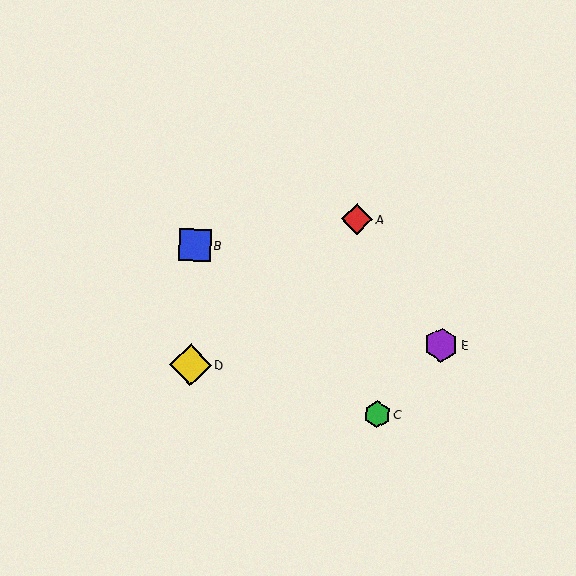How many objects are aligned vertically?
2 objects (B, D) are aligned vertically.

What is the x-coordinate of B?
Object B is at x≈195.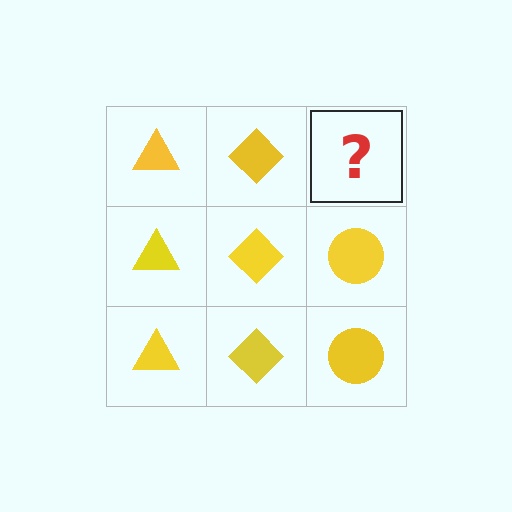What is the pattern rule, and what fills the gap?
The rule is that each column has a consistent shape. The gap should be filled with a yellow circle.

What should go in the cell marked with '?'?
The missing cell should contain a yellow circle.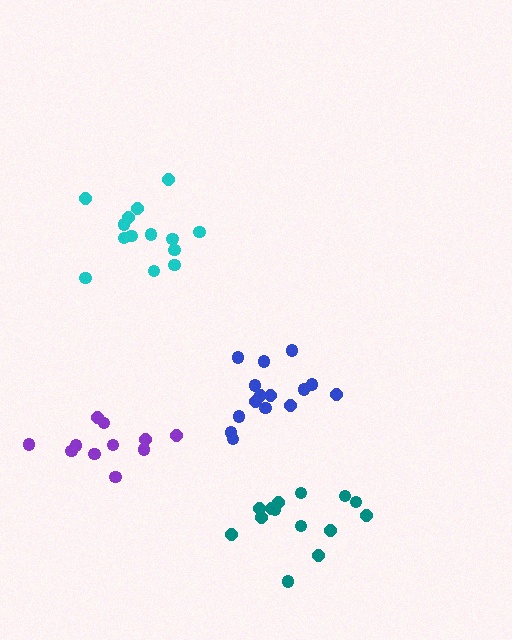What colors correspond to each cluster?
The clusters are colored: blue, cyan, teal, purple.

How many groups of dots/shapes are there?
There are 4 groups.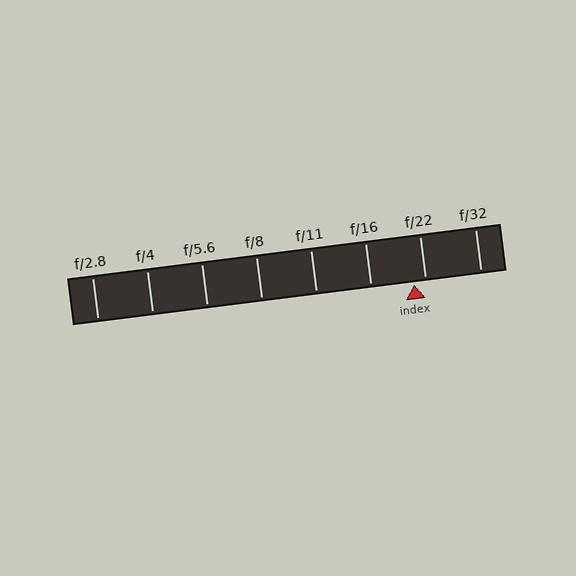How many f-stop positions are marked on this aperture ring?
There are 8 f-stop positions marked.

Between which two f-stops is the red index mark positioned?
The index mark is between f/16 and f/22.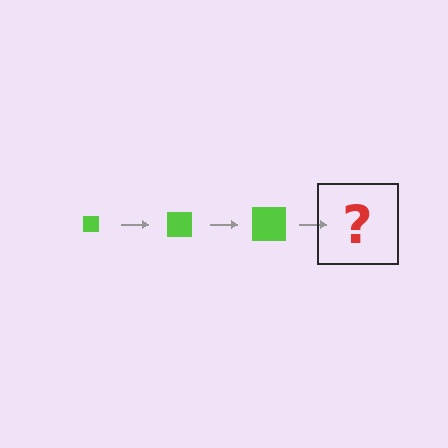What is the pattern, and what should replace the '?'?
The pattern is that the square gets progressively larger each step. The '?' should be a lime square, larger than the previous one.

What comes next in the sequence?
The next element should be a lime square, larger than the previous one.